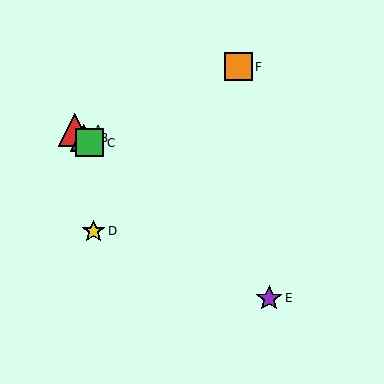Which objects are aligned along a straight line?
Objects A, B, C, E are aligned along a straight line.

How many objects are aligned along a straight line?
4 objects (A, B, C, E) are aligned along a straight line.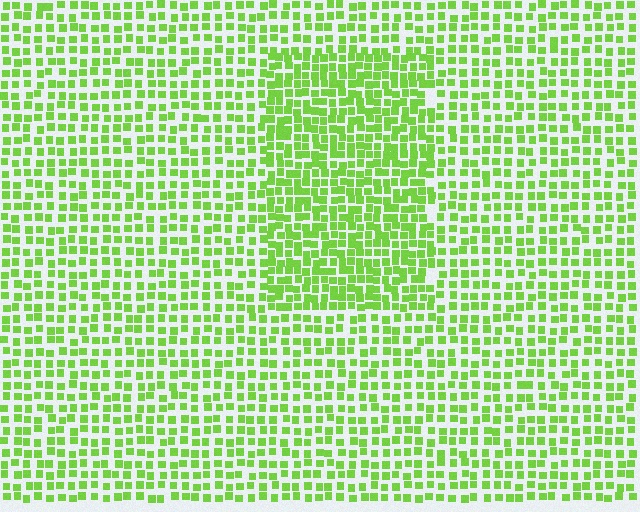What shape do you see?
I see a rectangle.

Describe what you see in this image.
The image contains small lime elements arranged at two different densities. A rectangle-shaped region is visible where the elements are more densely packed than the surrounding area.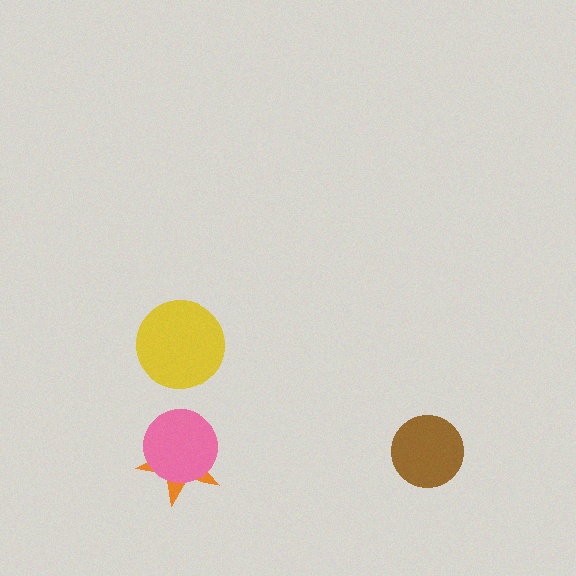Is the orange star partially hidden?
Yes, it is partially covered by another shape.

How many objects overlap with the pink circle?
1 object overlaps with the pink circle.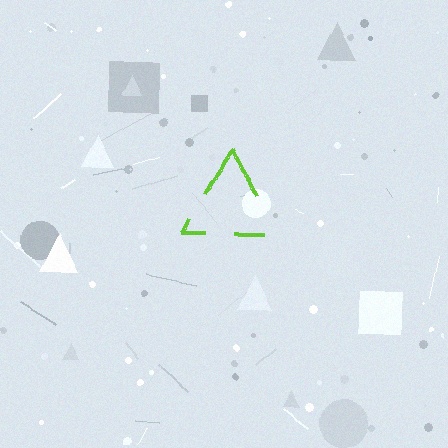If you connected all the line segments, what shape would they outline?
They would outline a triangle.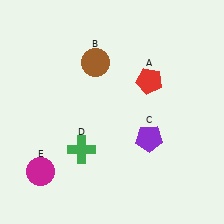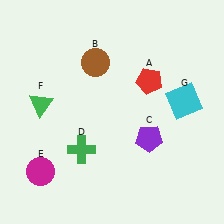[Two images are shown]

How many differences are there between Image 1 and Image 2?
There are 2 differences between the two images.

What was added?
A green triangle (F), a cyan square (G) were added in Image 2.